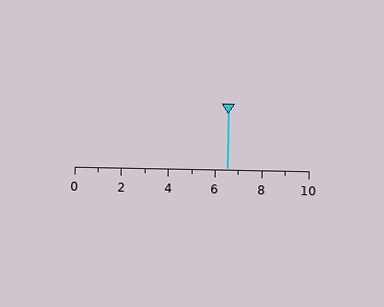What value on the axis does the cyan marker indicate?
The marker indicates approximately 6.5.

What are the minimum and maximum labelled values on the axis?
The axis runs from 0 to 10.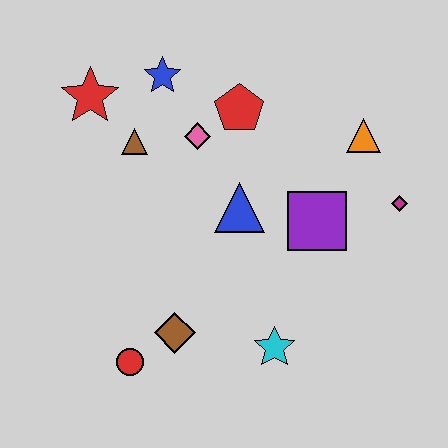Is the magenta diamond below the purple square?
No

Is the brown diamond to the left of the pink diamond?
Yes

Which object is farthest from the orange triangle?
The red circle is farthest from the orange triangle.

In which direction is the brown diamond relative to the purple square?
The brown diamond is to the left of the purple square.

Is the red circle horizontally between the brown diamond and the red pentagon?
No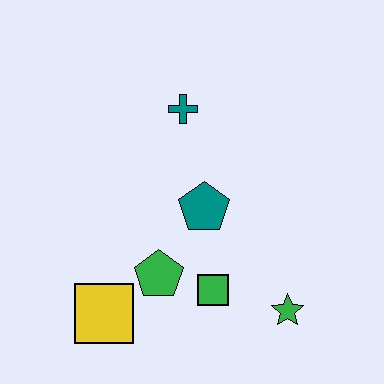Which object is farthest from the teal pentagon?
The yellow square is farthest from the teal pentagon.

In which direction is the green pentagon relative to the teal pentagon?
The green pentagon is below the teal pentagon.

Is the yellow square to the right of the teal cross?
No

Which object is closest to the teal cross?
The teal pentagon is closest to the teal cross.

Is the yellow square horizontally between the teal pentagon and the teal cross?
No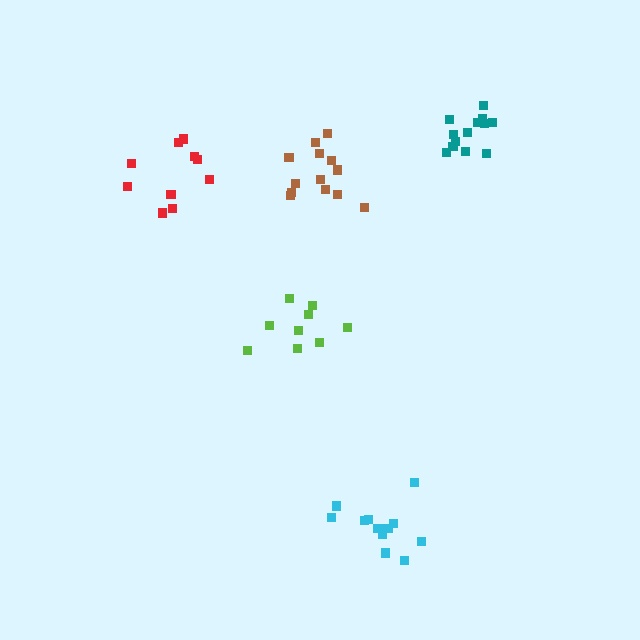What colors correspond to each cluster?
The clusters are colored: cyan, lime, red, brown, teal.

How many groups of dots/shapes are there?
There are 5 groups.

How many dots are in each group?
Group 1: 13 dots, Group 2: 9 dots, Group 3: 10 dots, Group 4: 13 dots, Group 5: 13 dots (58 total).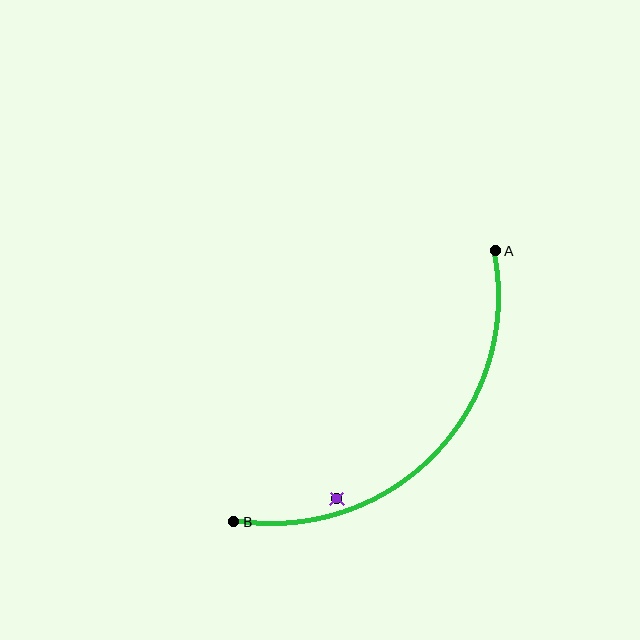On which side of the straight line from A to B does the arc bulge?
The arc bulges below and to the right of the straight line connecting A and B.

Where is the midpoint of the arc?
The arc midpoint is the point on the curve farthest from the straight line joining A and B. It sits below and to the right of that line.